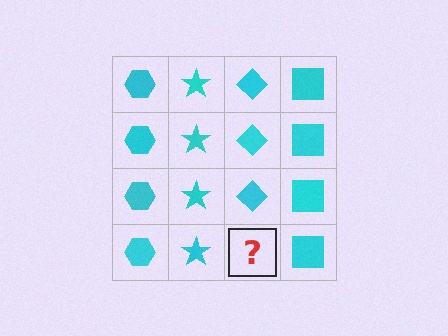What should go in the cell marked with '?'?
The missing cell should contain a cyan diamond.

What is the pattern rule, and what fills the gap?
The rule is that each column has a consistent shape. The gap should be filled with a cyan diamond.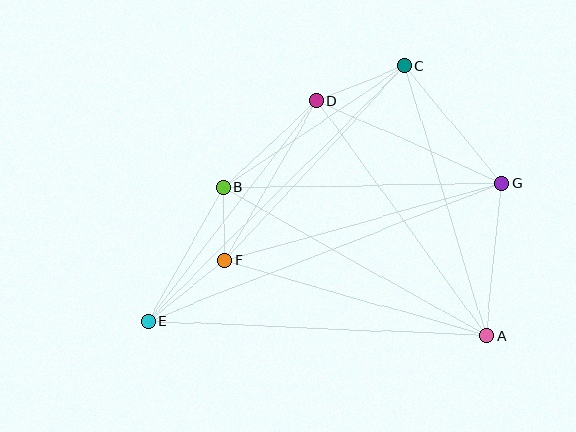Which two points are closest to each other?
Points B and F are closest to each other.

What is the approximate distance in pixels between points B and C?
The distance between B and C is approximately 218 pixels.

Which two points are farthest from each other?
Points E and G are farthest from each other.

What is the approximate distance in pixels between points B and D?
The distance between B and D is approximately 128 pixels.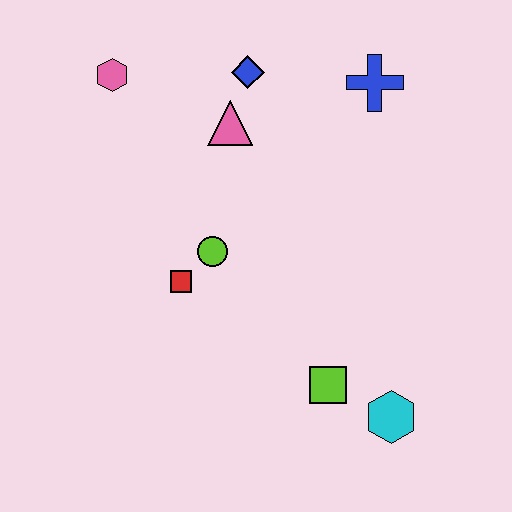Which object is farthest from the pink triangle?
The cyan hexagon is farthest from the pink triangle.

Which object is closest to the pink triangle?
The blue diamond is closest to the pink triangle.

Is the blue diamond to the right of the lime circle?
Yes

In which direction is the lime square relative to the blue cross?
The lime square is below the blue cross.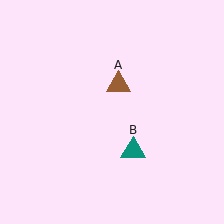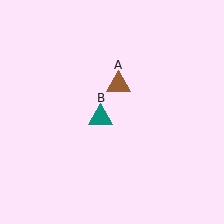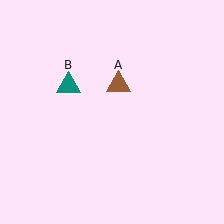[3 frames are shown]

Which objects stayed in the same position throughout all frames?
Brown triangle (object A) remained stationary.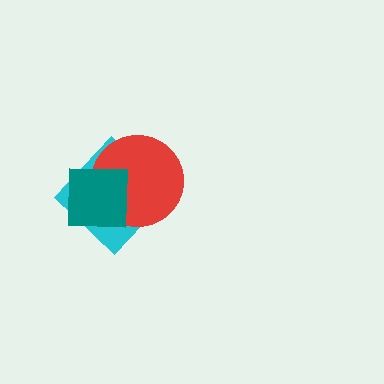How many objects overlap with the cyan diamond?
2 objects overlap with the cyan diamond.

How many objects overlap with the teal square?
2 objects overlap with the teal square.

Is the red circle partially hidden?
Yes, it is partially covered by another shape.